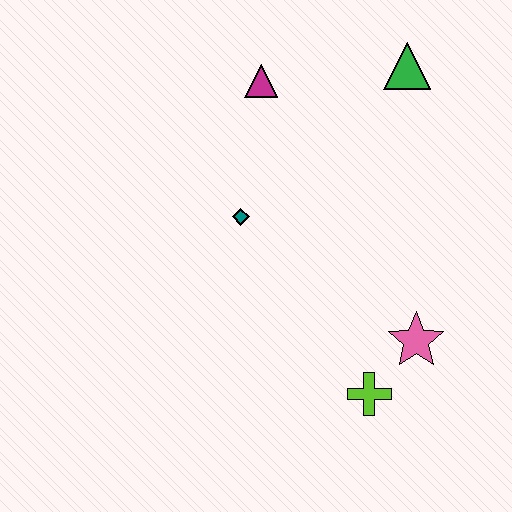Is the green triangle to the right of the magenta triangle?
Yes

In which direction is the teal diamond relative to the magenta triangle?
The teal diamond is below the magenta triangle.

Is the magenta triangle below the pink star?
No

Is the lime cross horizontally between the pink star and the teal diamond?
Yes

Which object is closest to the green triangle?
The magenta triangle is closest to the green triangle.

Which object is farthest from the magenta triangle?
The lime cross is farthest from the magenta triangle.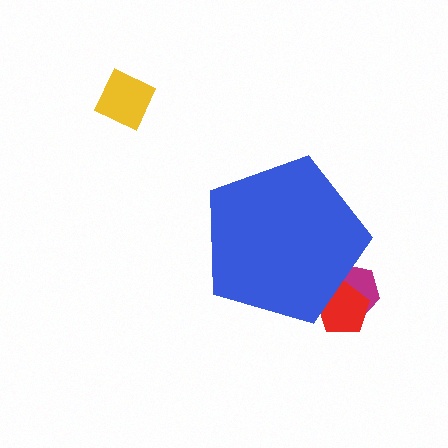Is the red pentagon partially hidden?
Yes, the red pentagon is partially hidden behind the blue pentagon.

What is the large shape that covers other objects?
A blue pentagon.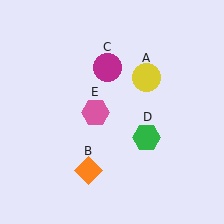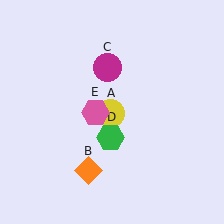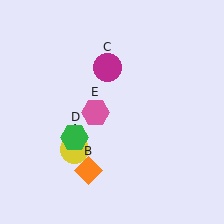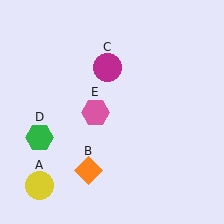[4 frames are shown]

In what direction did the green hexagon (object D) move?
The green hexagon (object D) moved left.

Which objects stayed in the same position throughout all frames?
Orange diamond (object B) and magenta circle (object C) and pink hexagon (object E) remained stationary.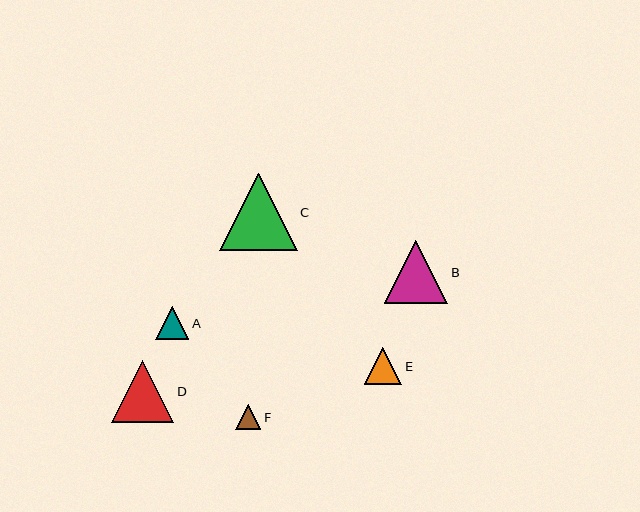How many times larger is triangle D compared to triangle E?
Triangle D is approximately 1.7 times the size of triangle E.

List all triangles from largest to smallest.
From largest to smallest: C, B, D, E, A, F.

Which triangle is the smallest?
Triangle F is the smallest with a size of approximately 25 pixels.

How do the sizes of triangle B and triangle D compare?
Triangle B and triangle D are approximately the same size.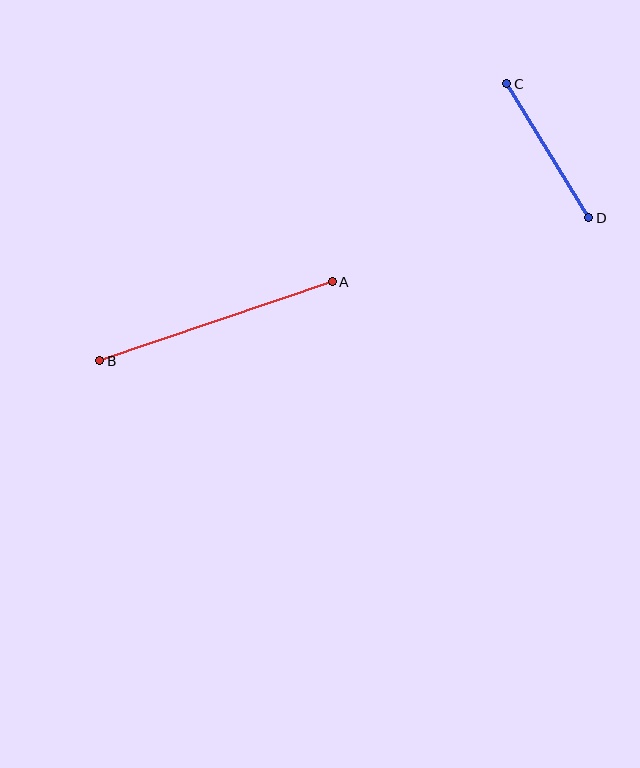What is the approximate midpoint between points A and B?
The midpoint is at approximately (216, 321) pixels.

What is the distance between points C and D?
The distance is approximately 157 pixels.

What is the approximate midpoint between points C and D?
The midpoint is at approximately (548, 151) pixels.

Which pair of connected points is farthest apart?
Points A and B are farthest apart.